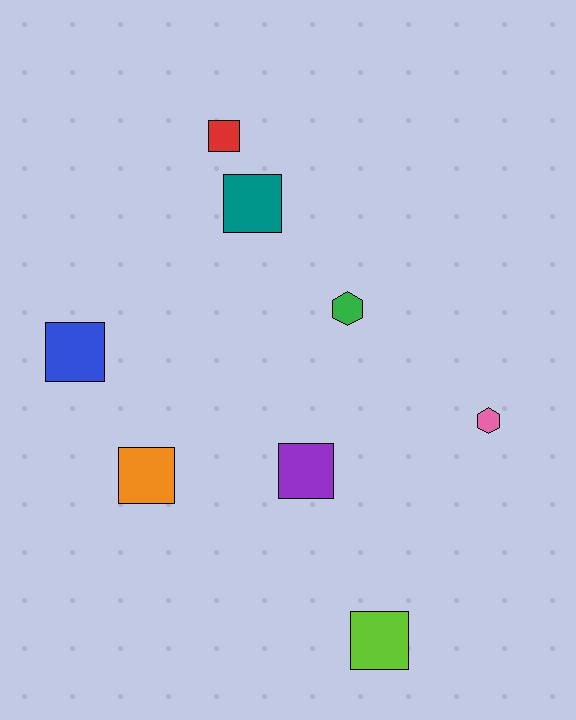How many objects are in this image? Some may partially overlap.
There are 8 objects.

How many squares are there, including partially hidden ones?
There are 6 squares.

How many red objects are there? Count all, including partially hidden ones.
There is 1 red object.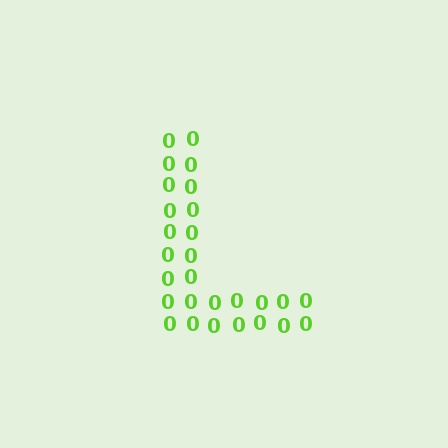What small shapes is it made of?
It is made of small digit 0's.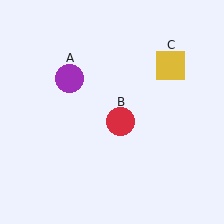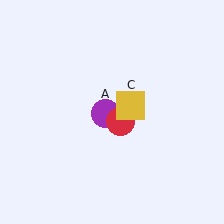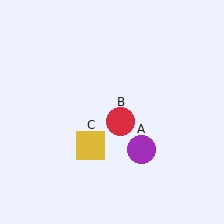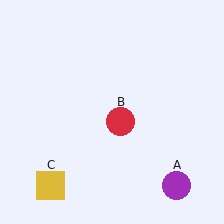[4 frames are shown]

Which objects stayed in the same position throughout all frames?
Red circle (object B) remained stationary.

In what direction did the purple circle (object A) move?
The purple circle (object A) moved down and to the right.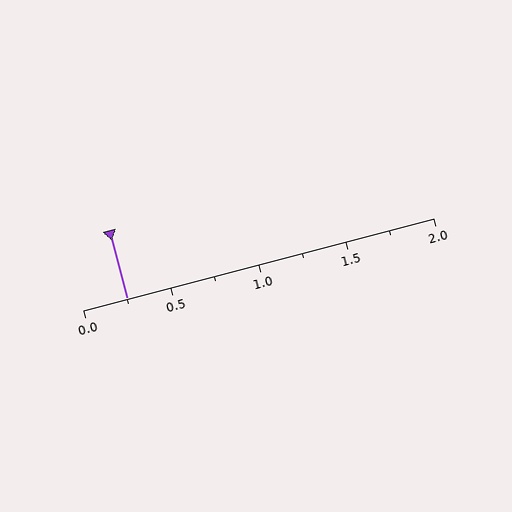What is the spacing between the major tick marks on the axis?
The major ticks are spaced 0.5 apart.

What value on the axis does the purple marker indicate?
The marker indicates approximately 0.25.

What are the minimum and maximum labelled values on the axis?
The axis runs from 0.0 to 2.0.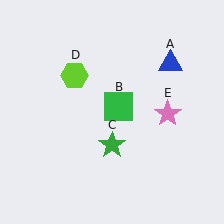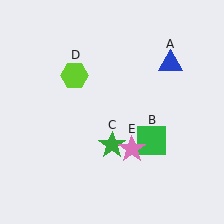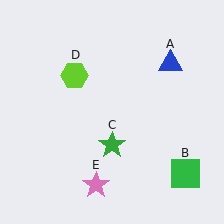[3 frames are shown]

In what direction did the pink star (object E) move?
The pink star (object E) moved down and to the left.